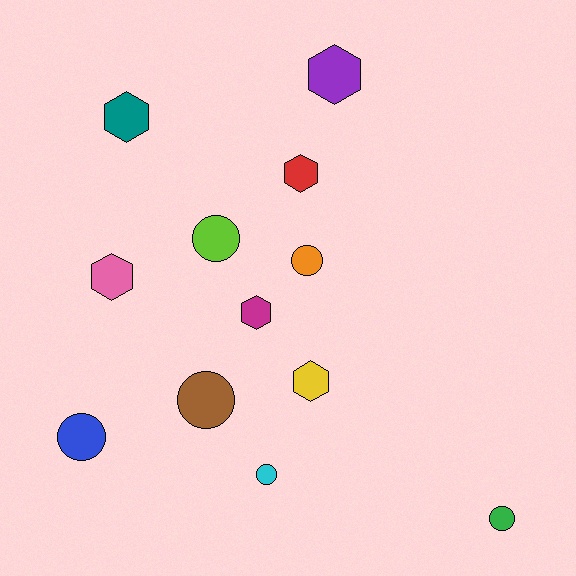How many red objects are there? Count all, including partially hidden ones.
There is 1 red object.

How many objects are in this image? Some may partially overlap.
There are 12 objects.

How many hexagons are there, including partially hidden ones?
There are 6 hexagons.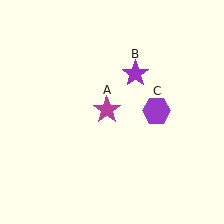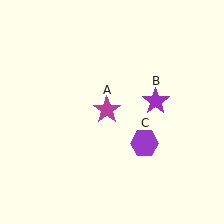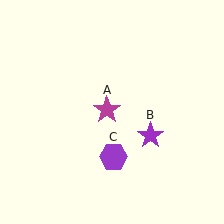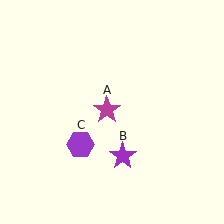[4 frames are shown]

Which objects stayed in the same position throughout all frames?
Magenta star (object A) remained stationary.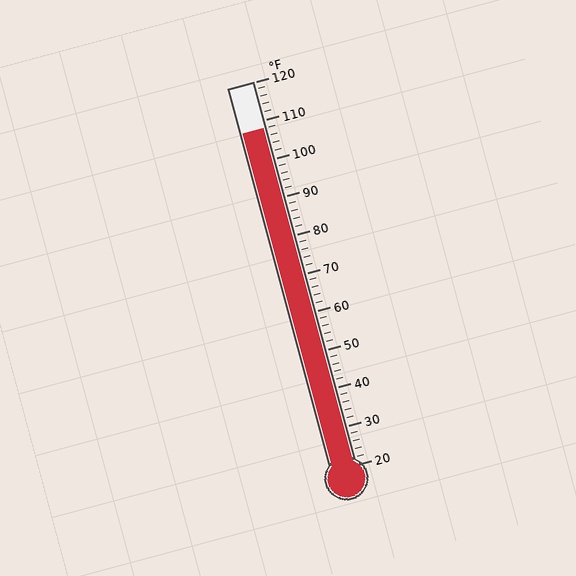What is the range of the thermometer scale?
The thermometer scale ranges from 20°F to 120°F.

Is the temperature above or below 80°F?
The temperature is above 80°F.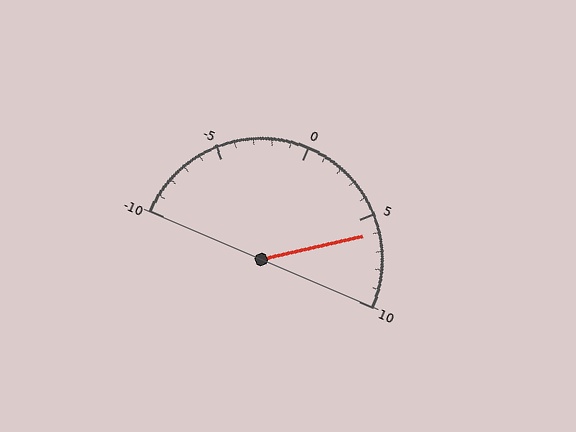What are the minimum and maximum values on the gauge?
The gauge ranges from -10 to 10.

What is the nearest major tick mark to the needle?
The nearest major tick mark is 5.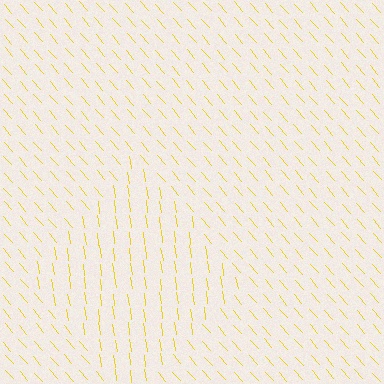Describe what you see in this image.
The image is filled with small yellow line segments. A diamond region in the image has lines oriented differently from the surrounding lines, creating a visible texture boundary.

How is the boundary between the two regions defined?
The boundary is defined purely by a change in line orientation (approximately 33 degrees difference). All lines are the same color and thickness.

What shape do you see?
I see a diamond.